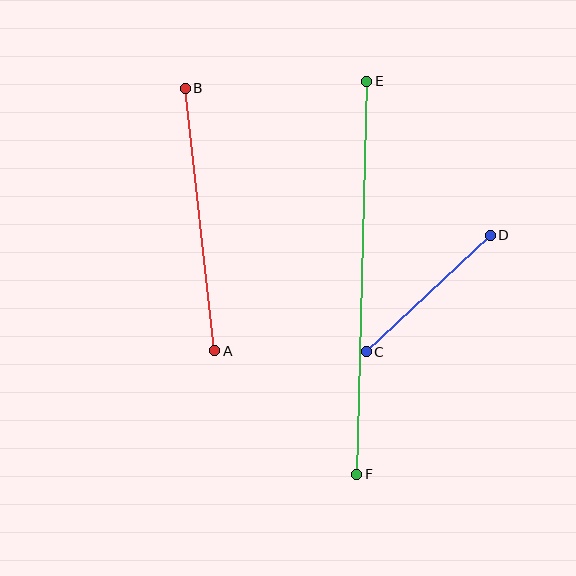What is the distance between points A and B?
The distance is approximately 264 pixels.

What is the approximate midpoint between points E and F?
The midpoint is at approximately (362, 278) pixels.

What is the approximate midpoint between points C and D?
The midpoint is at approximately (428, 293) pixels.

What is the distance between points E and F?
The distance is approximately 393 pixels.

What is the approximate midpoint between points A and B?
The midpoint is at approximately (200, 220) pixels.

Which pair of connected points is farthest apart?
Points E and F are farthest apart.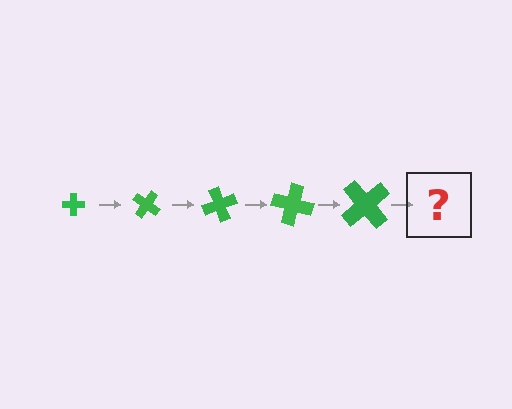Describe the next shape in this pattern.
It should be a cross, larger than the previous one and rotated 175 degrees from the start.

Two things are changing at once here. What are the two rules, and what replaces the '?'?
The two rules are that the cross grows larger each step and it rotates 35 degrees each step. The '?' should be a cross, larger than the previous one and rotated 175 degrees from the start.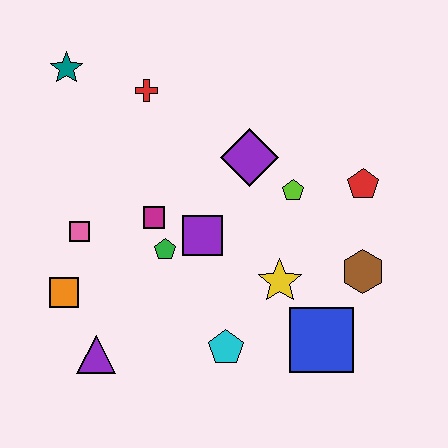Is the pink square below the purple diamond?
Yes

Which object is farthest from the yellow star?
The teal star is farthest from the yellow star.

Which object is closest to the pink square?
The orange square is closest to the pink square.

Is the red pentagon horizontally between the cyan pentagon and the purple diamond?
No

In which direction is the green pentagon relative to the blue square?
The green pentagon is to the left of the blue square.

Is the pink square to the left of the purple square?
Yes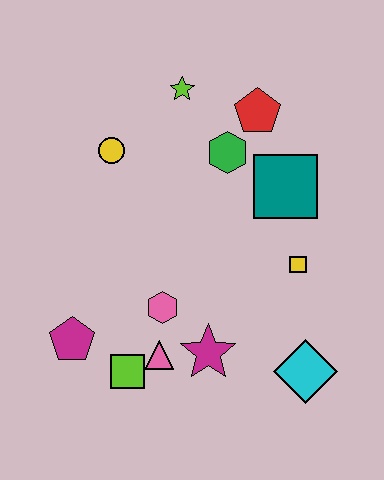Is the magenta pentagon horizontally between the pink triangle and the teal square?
No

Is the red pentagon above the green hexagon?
Yes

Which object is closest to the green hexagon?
The red pentagon is closest to the green hexagon.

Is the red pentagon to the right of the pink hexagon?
Yes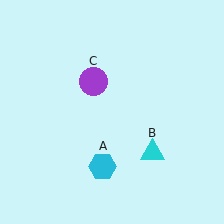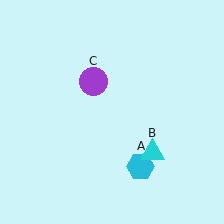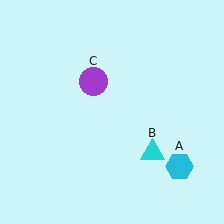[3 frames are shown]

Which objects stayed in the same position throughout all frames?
Cyan triangle (object B) and purple circle (object C) remained stationary.